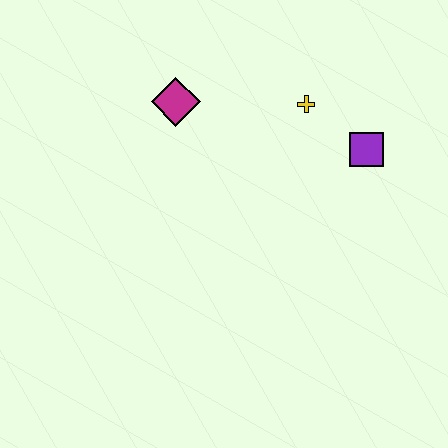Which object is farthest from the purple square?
The magenta diamond is farthest from the purple square.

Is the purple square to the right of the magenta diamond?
Yes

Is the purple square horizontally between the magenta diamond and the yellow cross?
No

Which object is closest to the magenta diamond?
The yellow cross is closest to the magenta diamond.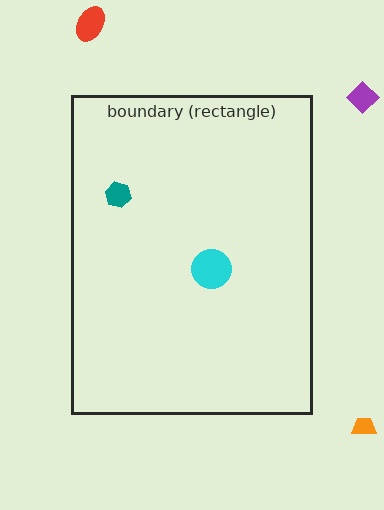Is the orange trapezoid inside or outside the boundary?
Outside.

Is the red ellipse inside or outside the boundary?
Outside.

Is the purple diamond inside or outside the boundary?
Outside.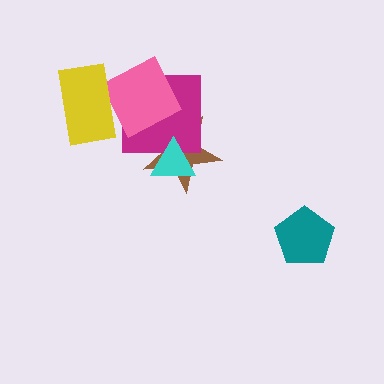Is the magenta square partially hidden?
Yes, it is partially covered by another shape.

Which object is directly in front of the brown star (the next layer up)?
The magenta square is directly in front of the brown star.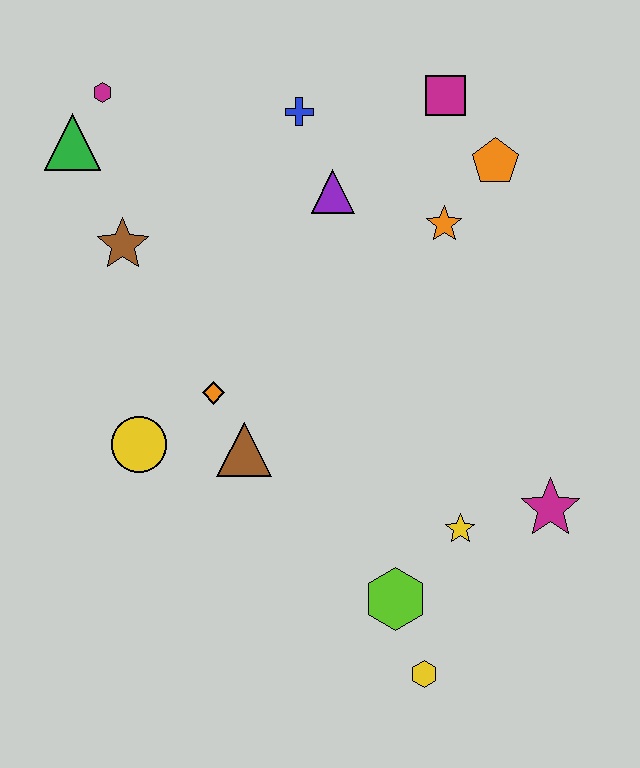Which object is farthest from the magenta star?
The magenta hexagon is farthest from the magenta star.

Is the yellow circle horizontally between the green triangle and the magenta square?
Yes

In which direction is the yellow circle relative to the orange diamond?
The yellow circle is to the left of the orange diamond.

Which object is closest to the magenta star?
The yellow star is closest to the magenta star.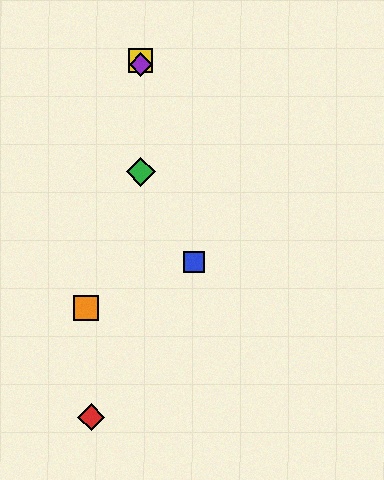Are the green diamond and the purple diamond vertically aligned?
Yes, both are at x≈141.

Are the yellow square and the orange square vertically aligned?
No, the yellow square is at x≈141 and the orange square is at x≈86.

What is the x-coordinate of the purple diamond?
The purple diamond is at x≈141.